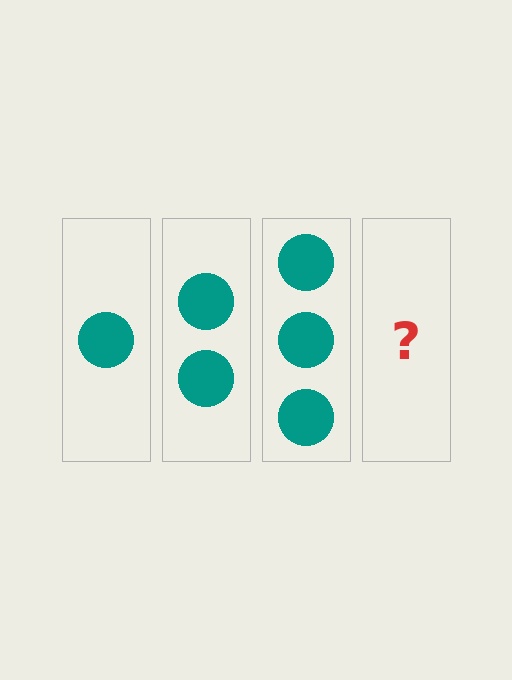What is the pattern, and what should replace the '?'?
The pattern is that each step adds one more circle. The '?' should be 4 circles.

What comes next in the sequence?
The next element should be 4 circles.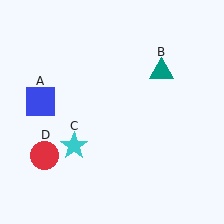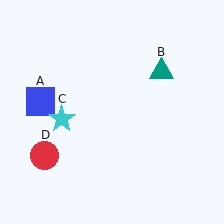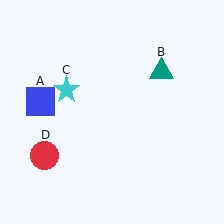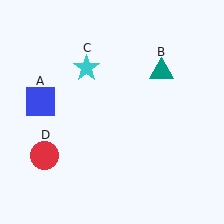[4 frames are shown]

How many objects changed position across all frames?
1 object changed position: cyan star (object C).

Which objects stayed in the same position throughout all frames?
Blue square (object A) and teal triangle (object B) and red circle (object D) remained stationary.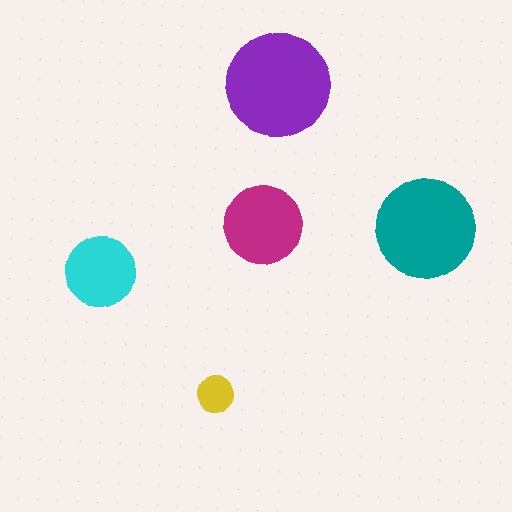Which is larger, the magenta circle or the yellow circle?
The magenta one.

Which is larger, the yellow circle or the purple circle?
The purple one.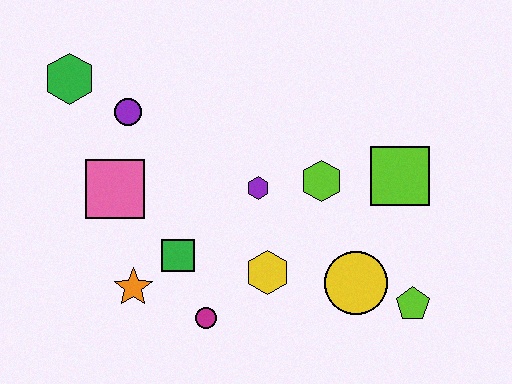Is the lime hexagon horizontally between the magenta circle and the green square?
No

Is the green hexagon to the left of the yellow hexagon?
Yes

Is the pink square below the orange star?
No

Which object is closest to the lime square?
The lime hexagon is closest to the lime square.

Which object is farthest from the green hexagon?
The lime pentagon is farthest from the green hexagon.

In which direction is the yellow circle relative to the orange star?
The yellow circle is to the right of the orange star.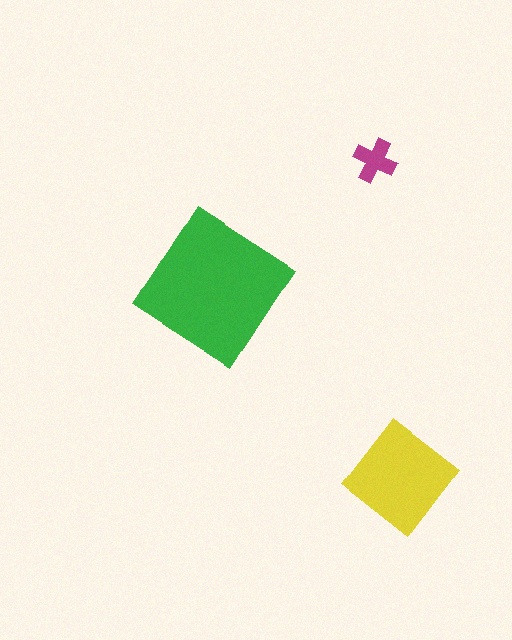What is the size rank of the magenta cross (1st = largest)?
3rd.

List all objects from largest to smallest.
The green diamond, the yellow diamond, the magenta cross.